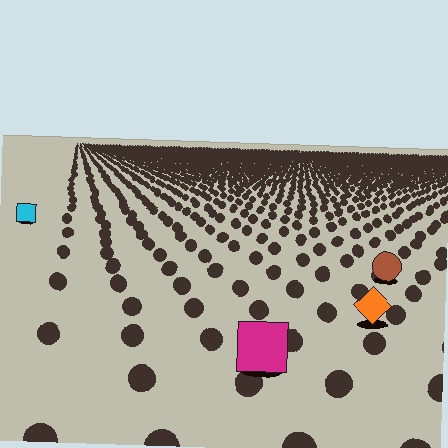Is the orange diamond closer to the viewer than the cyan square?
Yes. The orange diamond is closer — you can tell from the texture gradient: the ground texture is coarser near it.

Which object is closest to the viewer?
The magenta square is closest. The texture marks near it are larger and more spread out.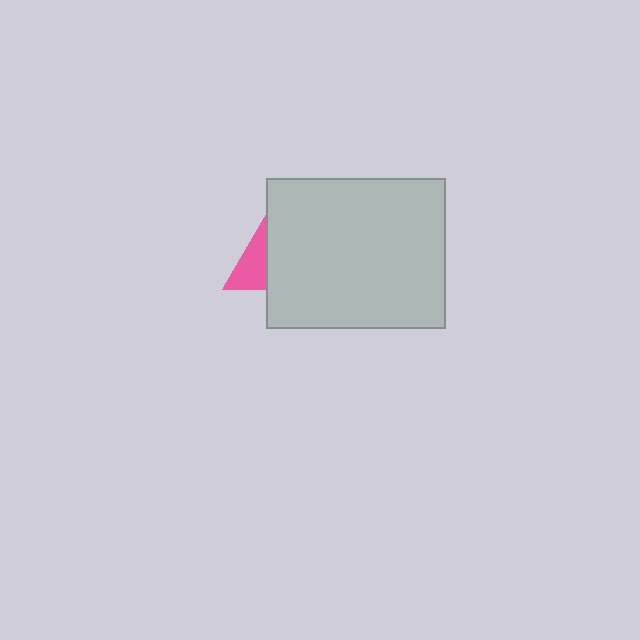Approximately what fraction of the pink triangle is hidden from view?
Roughly 67% of the pink triangle is hidden behind the light gray rectangle.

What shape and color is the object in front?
The object in front is a light gray rectangle.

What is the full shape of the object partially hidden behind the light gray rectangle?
The partially hidden object is a pink triangle.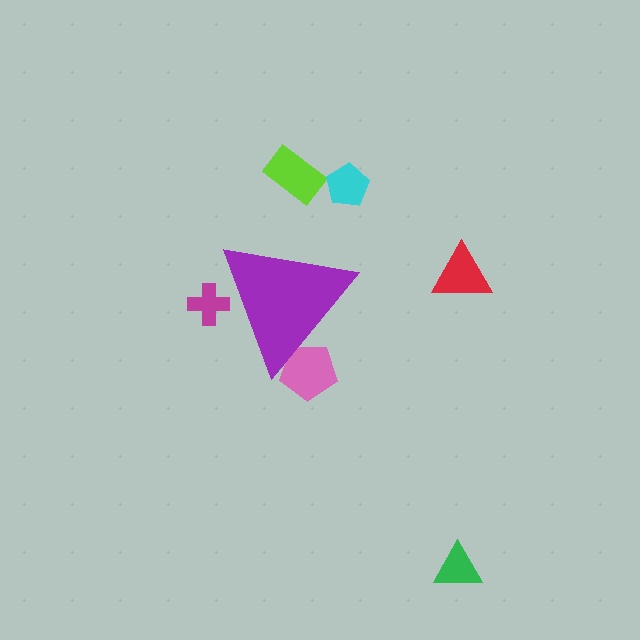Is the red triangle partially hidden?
No, the red triangle is fully visible.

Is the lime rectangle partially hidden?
No, the lime rectangle is fully visible.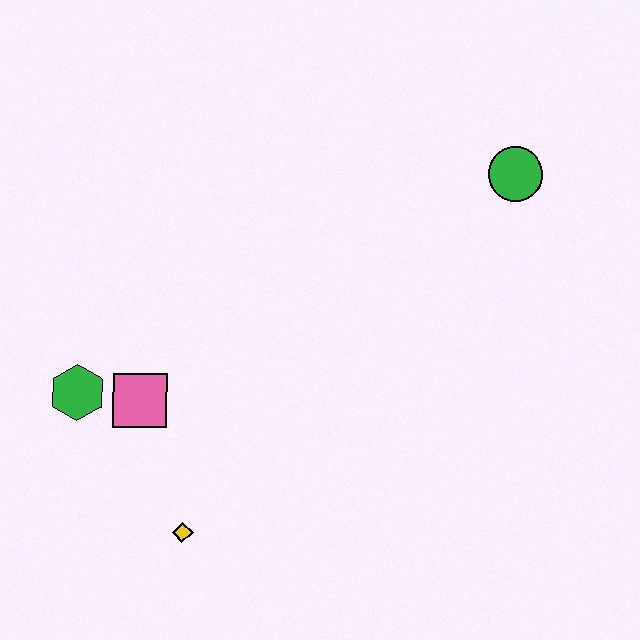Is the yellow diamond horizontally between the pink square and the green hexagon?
No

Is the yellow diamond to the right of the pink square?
Yes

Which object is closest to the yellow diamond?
The pink square is closest to the yellow diamond.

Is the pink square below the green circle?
Yes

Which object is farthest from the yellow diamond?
The green circle is farthest from the yellow diamond.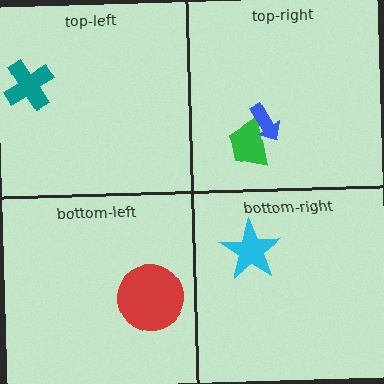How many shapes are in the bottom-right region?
1.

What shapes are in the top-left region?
The teal cross.